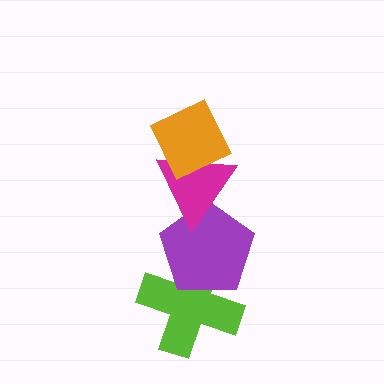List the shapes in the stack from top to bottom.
From top to bottom: the orange diamond, the magenta triangle, the purple pentagon, the lime cross.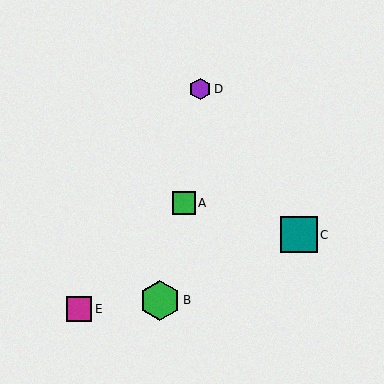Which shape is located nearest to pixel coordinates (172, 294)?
The green hexagon (labeled B) at (160, 300) is nearest to that location.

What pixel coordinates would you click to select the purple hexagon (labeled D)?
Click at (200, 89) to select the purple hexagon D.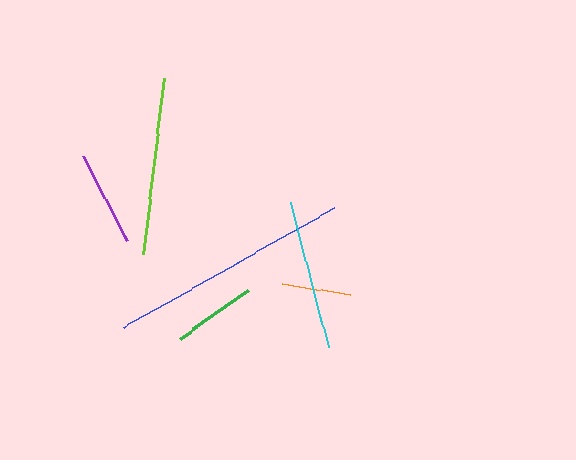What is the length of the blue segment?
The blue segment is approximately 242 pixels long.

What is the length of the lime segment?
The lime segment is approximately 178 pixels long.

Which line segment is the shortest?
The orange line is the shortest at approximately 68 pixels.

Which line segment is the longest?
The blue line is the longest at approximately 242 pixels.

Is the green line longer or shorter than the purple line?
The purple line is longer than the green line.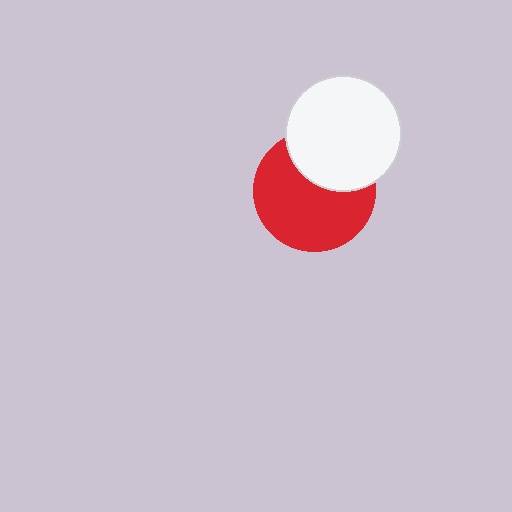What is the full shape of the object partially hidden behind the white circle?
The partially hidden object is a red circle.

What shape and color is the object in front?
The object in front is a white circle.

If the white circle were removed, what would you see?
You would see the complete red circle.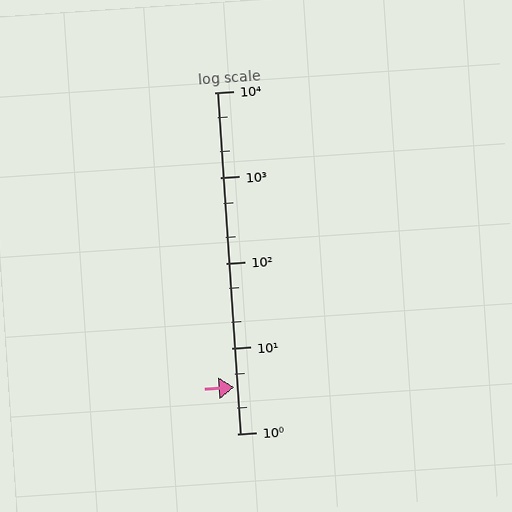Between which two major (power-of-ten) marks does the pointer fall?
The pointer is between 1 and 10.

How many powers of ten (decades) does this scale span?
The scale spans 4 decades, from 1 to 10000.